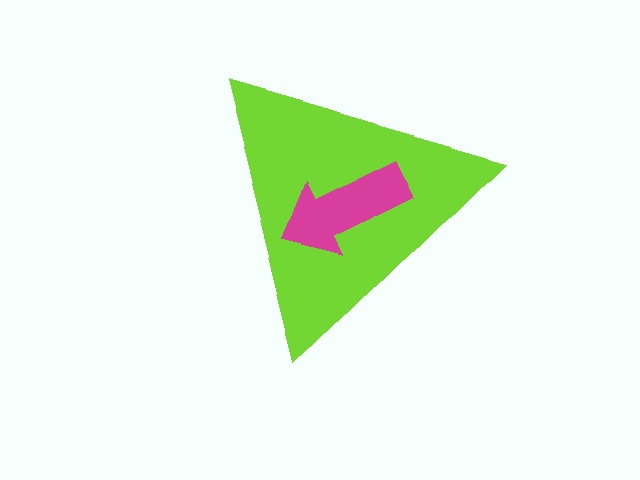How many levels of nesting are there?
2.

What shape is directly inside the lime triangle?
The magenta arrow.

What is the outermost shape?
The lime triangle.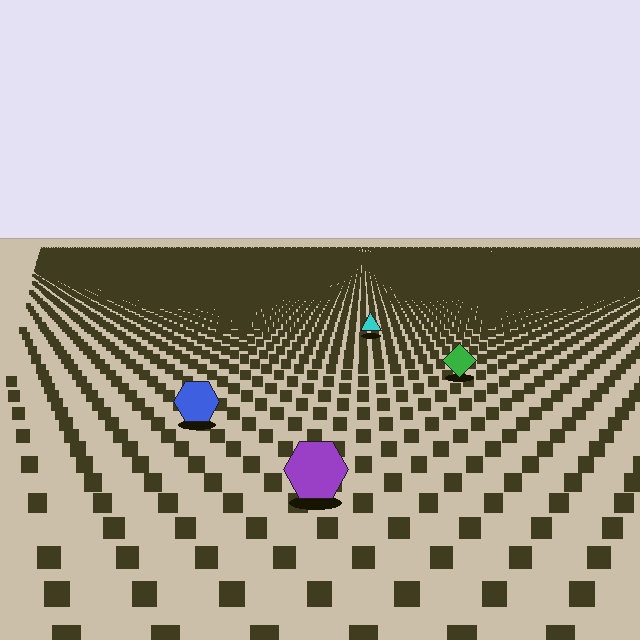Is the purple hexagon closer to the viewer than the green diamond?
Yes. The purple hexagon is closer — you can tell from the texture gradient: the ground texture is coarser near it.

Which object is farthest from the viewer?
The cyan triangle is farthest from the viewer. It appears smaller and the ground texture around it is denser.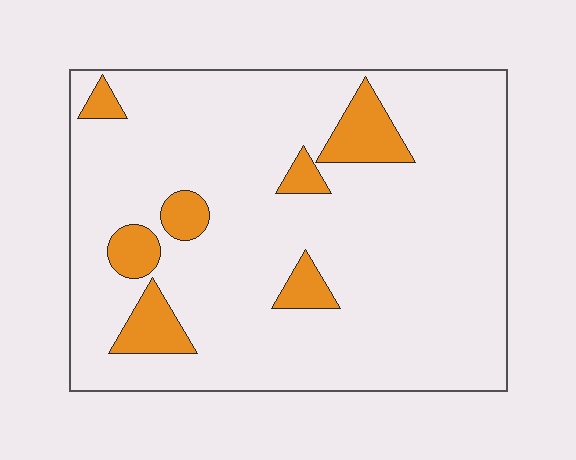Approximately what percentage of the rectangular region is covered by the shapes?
Approximately 10%.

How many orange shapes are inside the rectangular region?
7.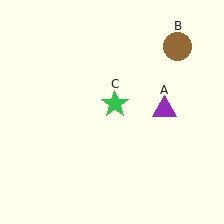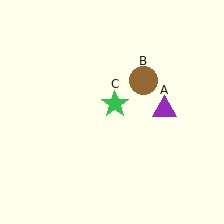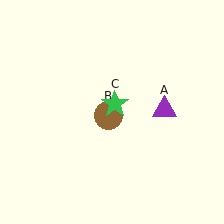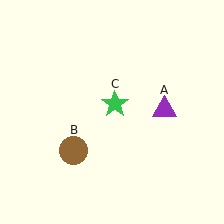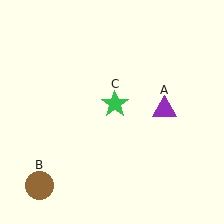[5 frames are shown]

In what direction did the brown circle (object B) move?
The brown circle (object B) moved down and to the left.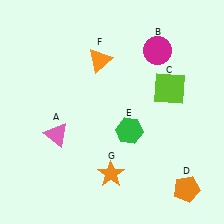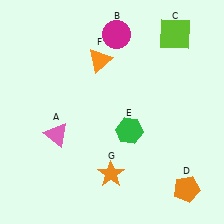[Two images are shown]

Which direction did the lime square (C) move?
The lime square (C) moved up.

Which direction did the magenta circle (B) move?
The magenta circle (B) moved left.